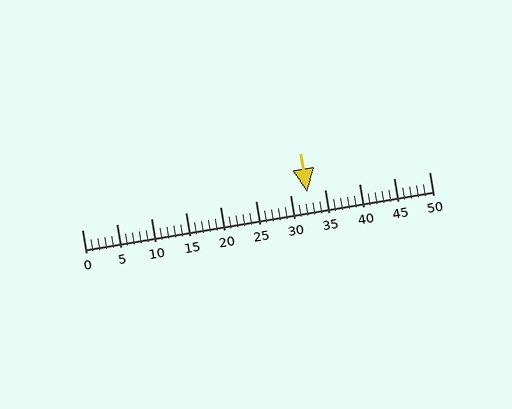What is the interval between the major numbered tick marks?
The major tick marks are spaced 5 units apart.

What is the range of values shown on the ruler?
The ruler shows values from 0 to 50.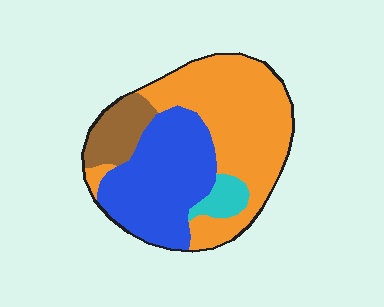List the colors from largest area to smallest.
From largest to smallest: orange, blue, brown, cyan.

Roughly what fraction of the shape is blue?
Blue takes up about three eighths (3/8) of the shape.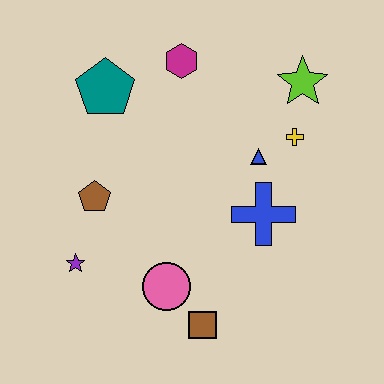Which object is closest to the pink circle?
The brown square is closest to the pink circle.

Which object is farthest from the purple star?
The lime star is farthest from the purple star.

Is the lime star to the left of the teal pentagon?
No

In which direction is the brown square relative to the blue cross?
The brown square is below the blue cross.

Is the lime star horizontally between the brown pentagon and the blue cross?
No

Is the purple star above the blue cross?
No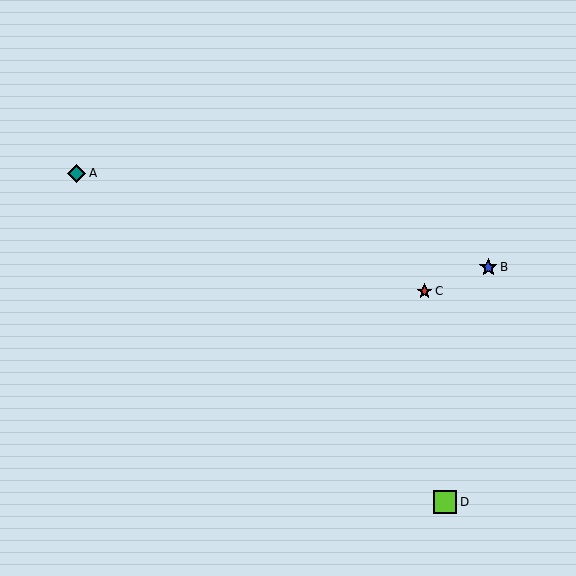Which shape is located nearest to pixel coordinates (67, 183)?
The teal diamond (labeled A) at (77, 173) is nearest to that location.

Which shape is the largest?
The lime square (labeled D) is the largest.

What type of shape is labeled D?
Shape D is a lime square.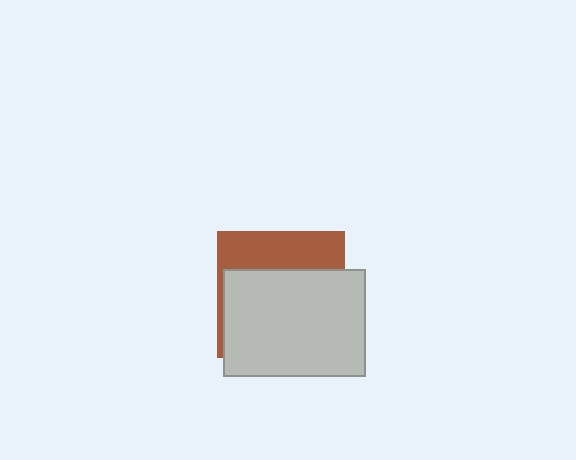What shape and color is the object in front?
The object in front is a light gray rectangle.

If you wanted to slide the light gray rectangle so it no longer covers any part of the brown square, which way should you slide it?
Slide it down — that is the most direct way to separate the two shapes.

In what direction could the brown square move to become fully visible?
The brown square could move up. That would shift it out from behind the light gray rectangle entirely.